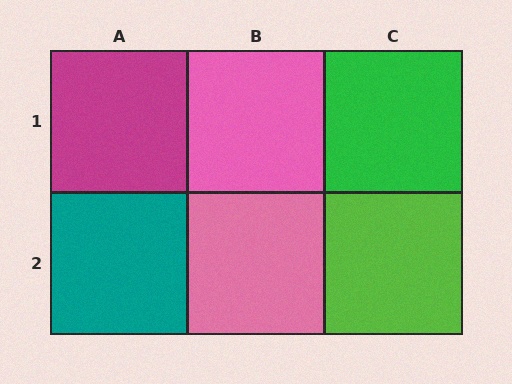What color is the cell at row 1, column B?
Pink.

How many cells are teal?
1 cell is teal.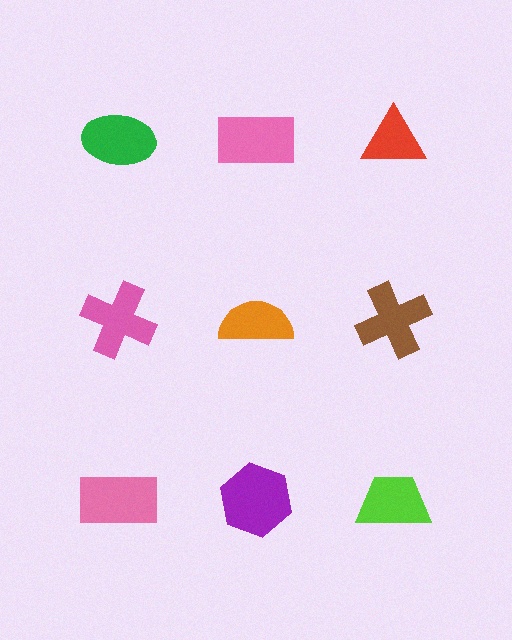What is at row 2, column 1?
A pink cross.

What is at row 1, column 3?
A red triangle.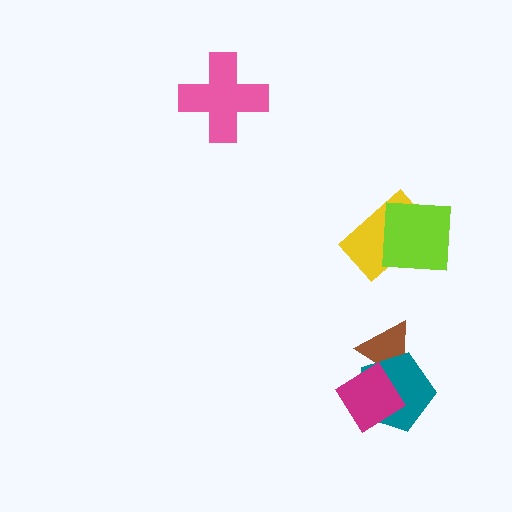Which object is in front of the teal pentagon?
The magenta diamond is in front of the teal pentagon.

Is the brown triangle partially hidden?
Yes, it is partially covered by another shape.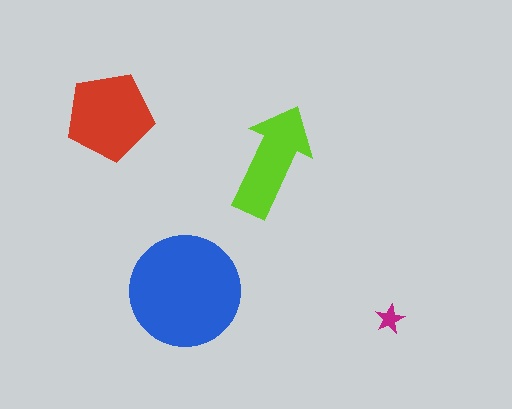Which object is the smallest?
The magenta star.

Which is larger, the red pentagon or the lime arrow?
The red pentagon.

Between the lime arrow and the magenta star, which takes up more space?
The lime arrow.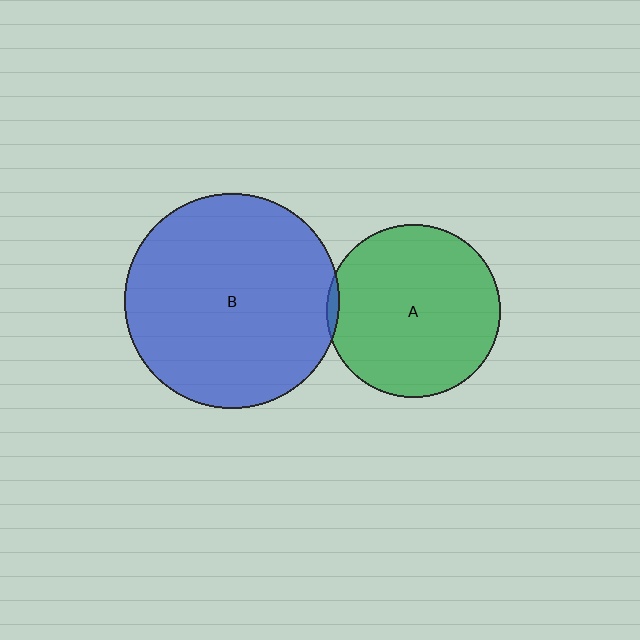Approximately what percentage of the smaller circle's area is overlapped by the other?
Approximately 5%.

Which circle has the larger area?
Circle B (blue).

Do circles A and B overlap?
Yes.